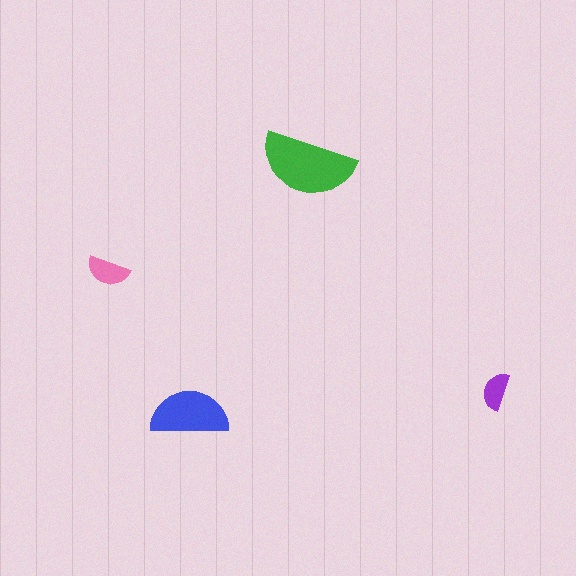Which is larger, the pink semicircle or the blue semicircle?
The blue one.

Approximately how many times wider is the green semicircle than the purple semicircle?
About 2.5 times wider.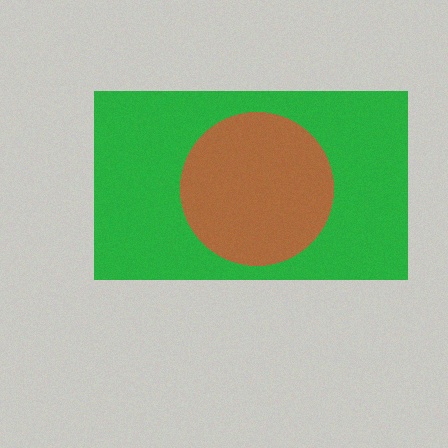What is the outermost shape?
The green rectangle.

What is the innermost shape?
The brown circle.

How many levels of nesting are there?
2.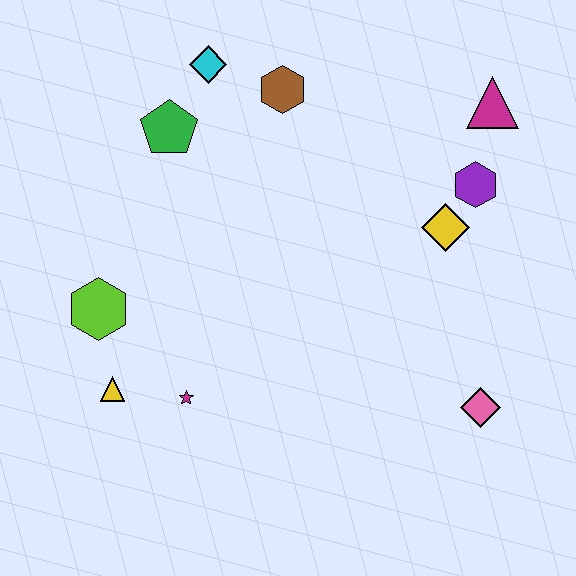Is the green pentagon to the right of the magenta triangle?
No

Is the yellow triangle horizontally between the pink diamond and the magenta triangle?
No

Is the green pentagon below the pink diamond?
No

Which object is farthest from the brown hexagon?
The pink diamond is farthest from the brown hexagon.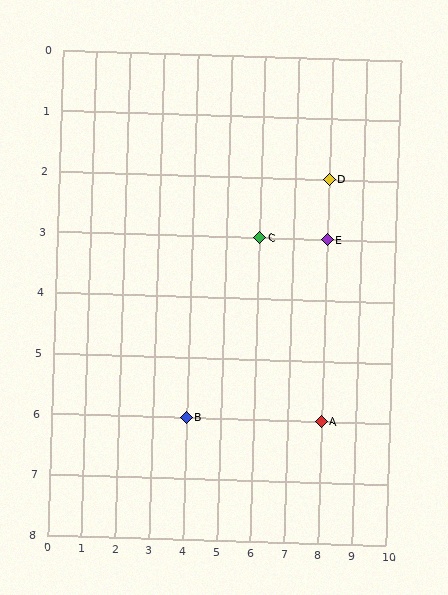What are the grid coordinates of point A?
Point A is at grid coordinates (8, 6).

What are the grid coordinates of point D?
Point D is at grid coordinates (8, 2).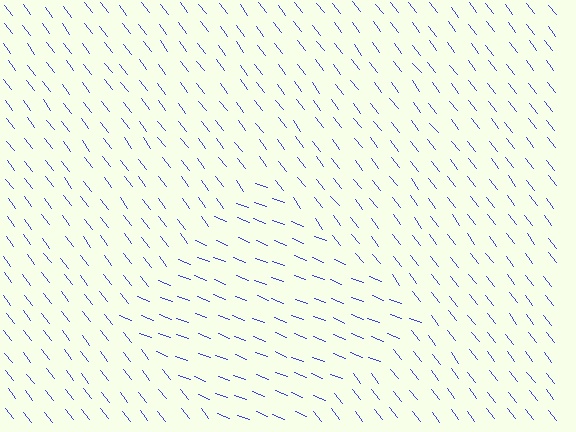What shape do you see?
I see a diamond.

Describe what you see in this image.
The image is filled with small blue line segments. A diamond region in the image has lines oriented differently from the surrounding lines, creating a visible texture boundary.